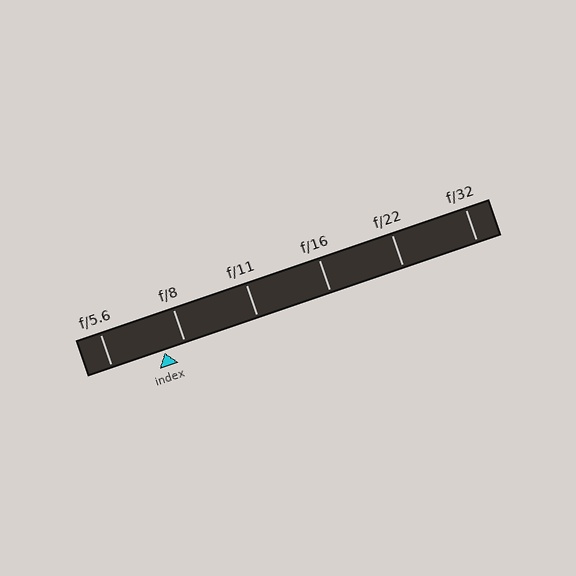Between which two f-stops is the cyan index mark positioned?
The index mark is between f/5.6 and f/8.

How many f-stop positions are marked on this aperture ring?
There are 6 f-stop positions marked.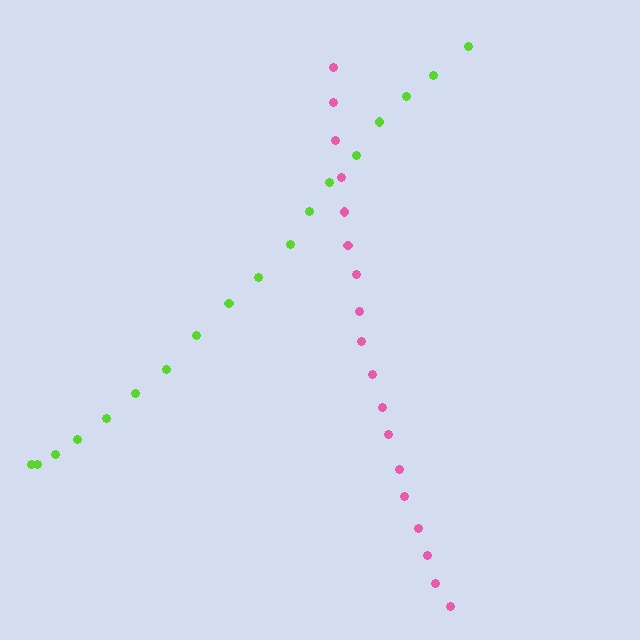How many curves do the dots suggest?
There are 2 distinct paths.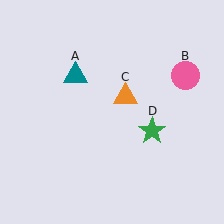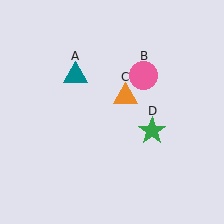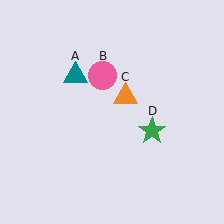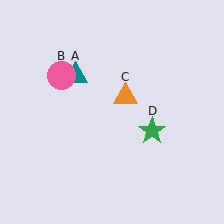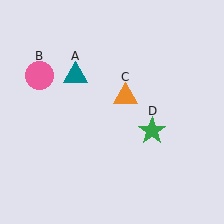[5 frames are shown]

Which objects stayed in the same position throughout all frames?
Teal triangle (object A) and orange triangle (object C) and green star (object D) remained stationary.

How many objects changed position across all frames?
1 object changed position: pink circle (object B).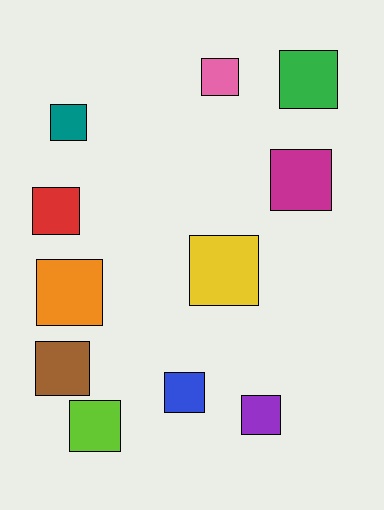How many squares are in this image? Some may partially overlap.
There are 11 squares.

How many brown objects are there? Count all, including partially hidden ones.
There is 1 brown object.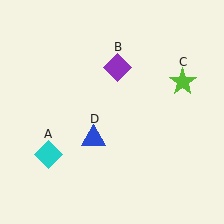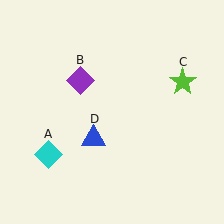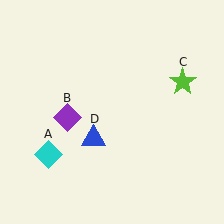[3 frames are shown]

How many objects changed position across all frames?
1 object changed position: purple diamond (object B).